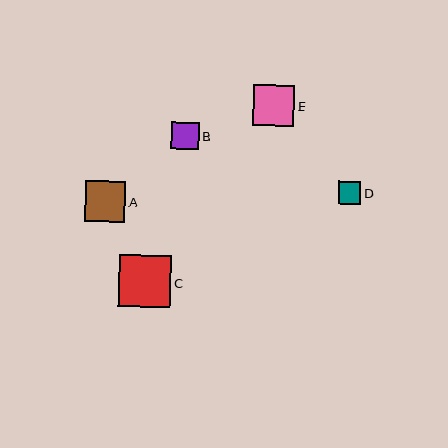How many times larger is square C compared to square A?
Square C is approximately 1.3 times the size of square A.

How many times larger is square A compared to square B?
Square A is approximately 1.5 times the size of square B.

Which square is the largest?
Square C is the largest with a size of approximately 53 pixels.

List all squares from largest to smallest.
From largest to smallest: C, E, A, B, D.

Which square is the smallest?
Square D is the smallest with a size of approximately 22 pixels.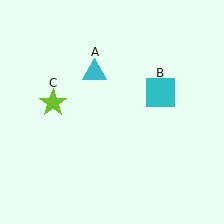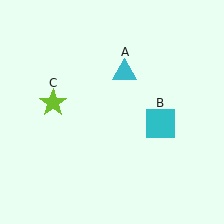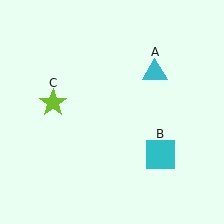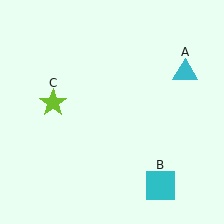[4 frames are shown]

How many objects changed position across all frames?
2 objects changed position: cyan triangle (object A), cyan square (object B).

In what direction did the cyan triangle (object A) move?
The cyan triangle (object A) moved right.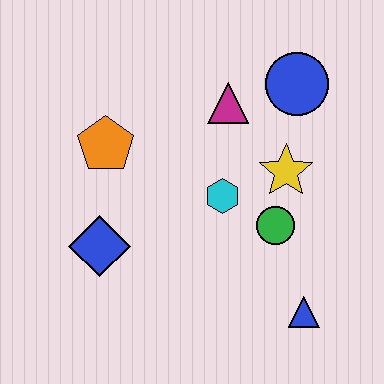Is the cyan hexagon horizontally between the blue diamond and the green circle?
Yes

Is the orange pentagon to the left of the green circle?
Yes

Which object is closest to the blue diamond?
The orange pentagon is closest to the blue diamond.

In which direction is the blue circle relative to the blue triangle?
The blue circle is above the blue triangle.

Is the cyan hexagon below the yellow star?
Yes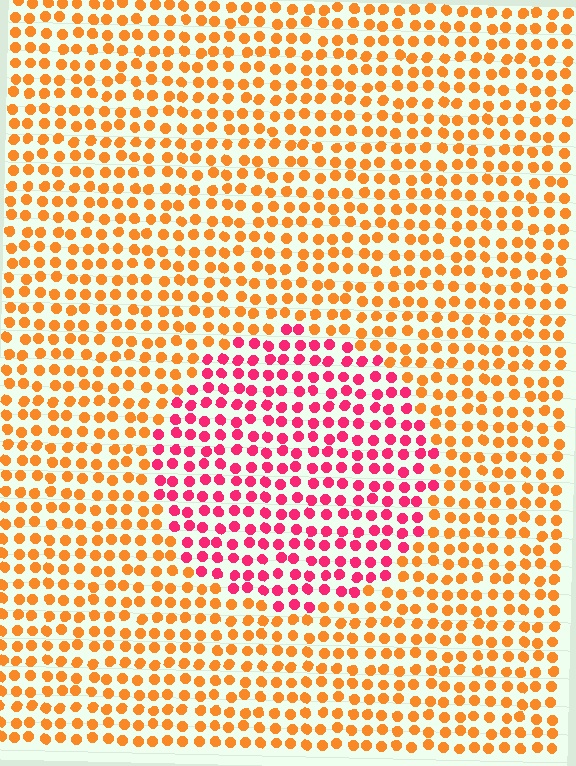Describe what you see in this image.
The image is filled with small orange elements in a uniform arrangement. A circle-shaped region is visible where the elements are tinted to a slightly different hue, forming a subtle color boundary.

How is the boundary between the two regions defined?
The boundary is defined purely by a slight shift in hue (about 50 degrees). Spacing, size, and orientation are identical on both sides.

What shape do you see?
I see a circle.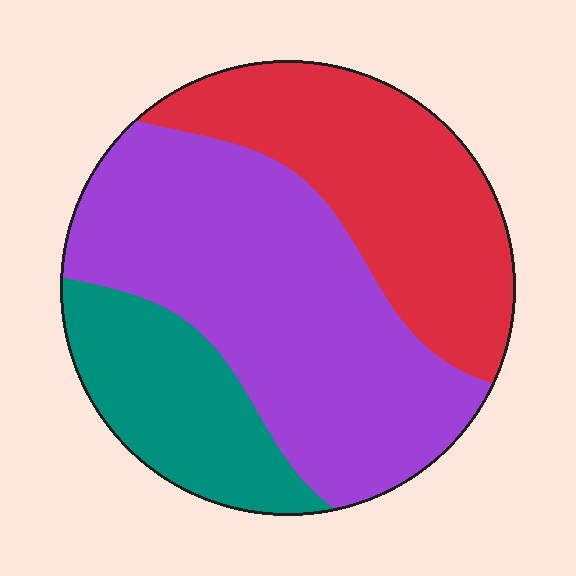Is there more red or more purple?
Purple.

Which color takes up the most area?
Purple, at roughly 50%.